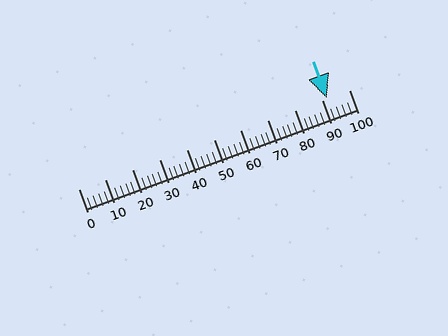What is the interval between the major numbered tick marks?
The major tick marks are spaced 10 units apart.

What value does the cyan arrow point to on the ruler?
The cyan arrow points to approximately 92.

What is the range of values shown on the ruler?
The ruler shows values from 0 to 100.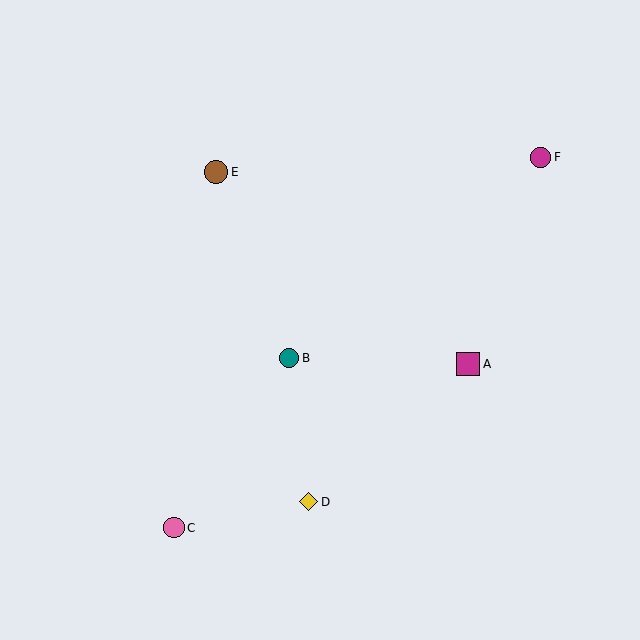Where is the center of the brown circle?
The center of the brown circle is at (216, 172).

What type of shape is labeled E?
Shape E is a brown circle.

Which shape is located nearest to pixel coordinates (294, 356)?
The teal circle (labeled B) at (289, 358) is nearest to that location.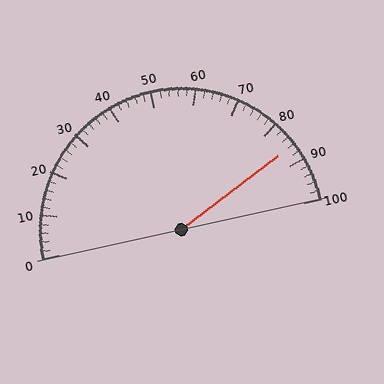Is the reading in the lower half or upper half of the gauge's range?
The reading is in the upper half of the range (0 to 100).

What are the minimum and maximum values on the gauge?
The gauge ranges from 0 to 100.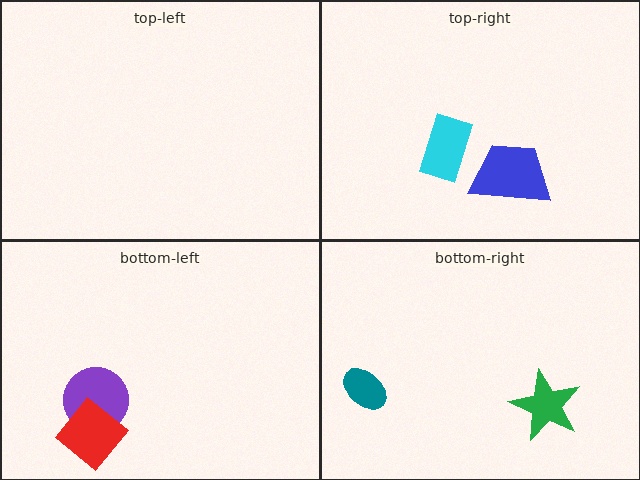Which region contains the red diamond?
The bottom-left region.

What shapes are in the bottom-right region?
The green star, the teal ellipse.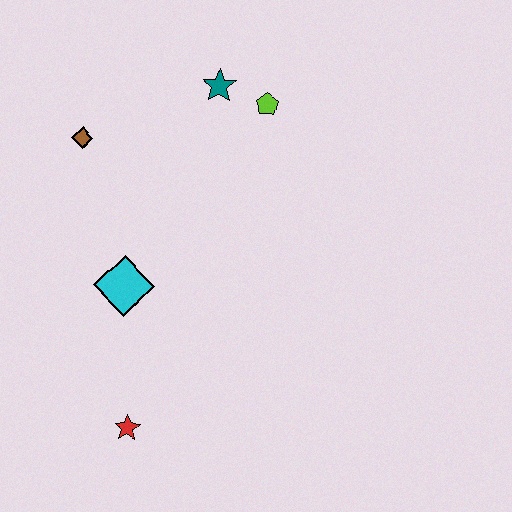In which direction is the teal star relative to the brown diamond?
The teal star is to the right of the brown diamond.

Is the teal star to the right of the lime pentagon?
No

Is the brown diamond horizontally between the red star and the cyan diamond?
No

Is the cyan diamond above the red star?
Yes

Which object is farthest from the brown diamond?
The red star is farthest from the brown diamond.